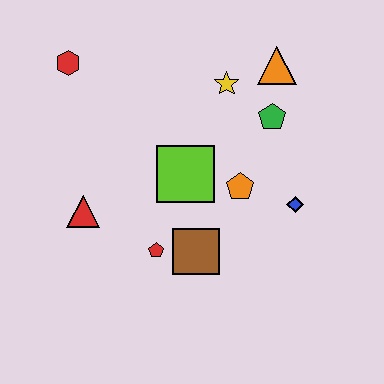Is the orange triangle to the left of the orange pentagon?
No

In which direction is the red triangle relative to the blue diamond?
The red triangle is to the left of the blue diamond.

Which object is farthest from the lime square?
The red hexagon is farthest from the lime square.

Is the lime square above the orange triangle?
No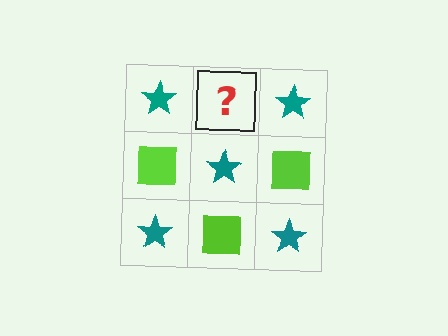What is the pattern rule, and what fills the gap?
The rule is that it alternates teal star and lime square in a checkerboard pattern. The gap should be filled with a lime square.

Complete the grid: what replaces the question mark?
The question mark should be replaced with a lime square.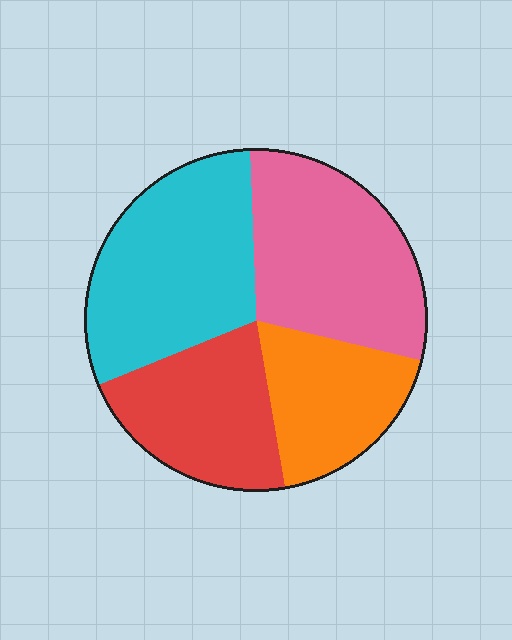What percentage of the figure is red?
Red takes up about one fifth (1/5) of the figure.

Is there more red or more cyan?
Cyan.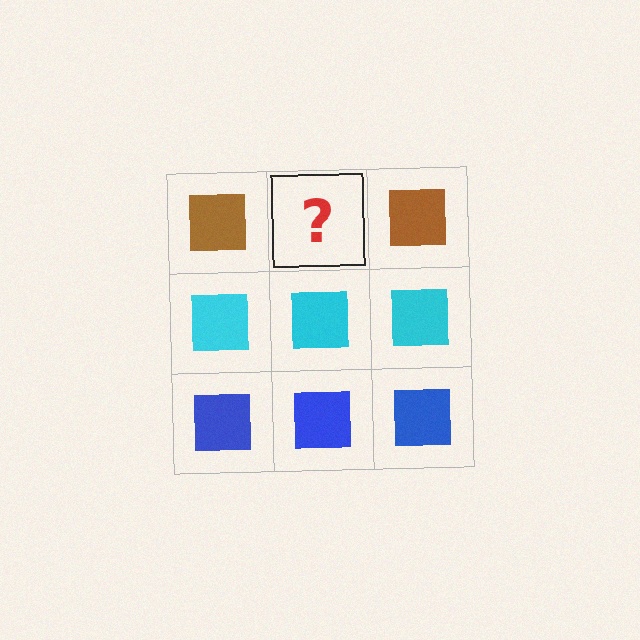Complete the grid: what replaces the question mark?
The question mark should be replaced with a brown square.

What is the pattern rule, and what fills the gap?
The rule is that each row has a consistent color. The gap should be filled with a brown square.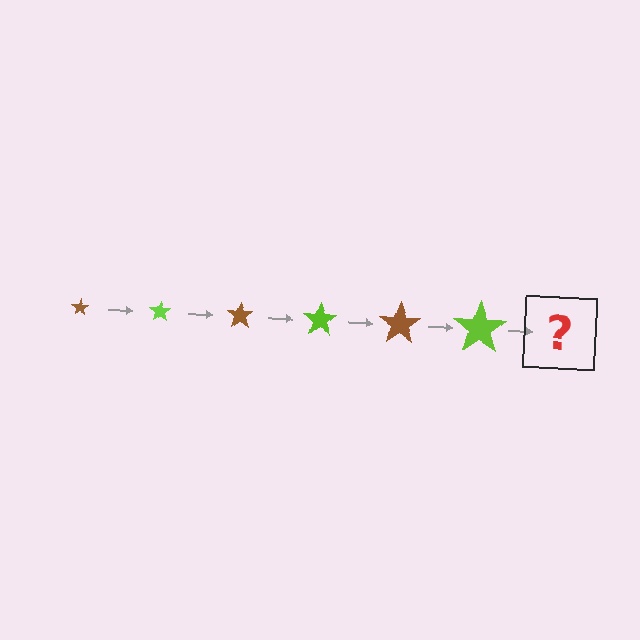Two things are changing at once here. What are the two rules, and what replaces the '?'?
The two rules are that the star grows larger each step and the color cycles through brown and lime. The '?' should be a brown star, larger than the previous one.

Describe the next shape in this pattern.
It should be a brown star, larger than the previous one.